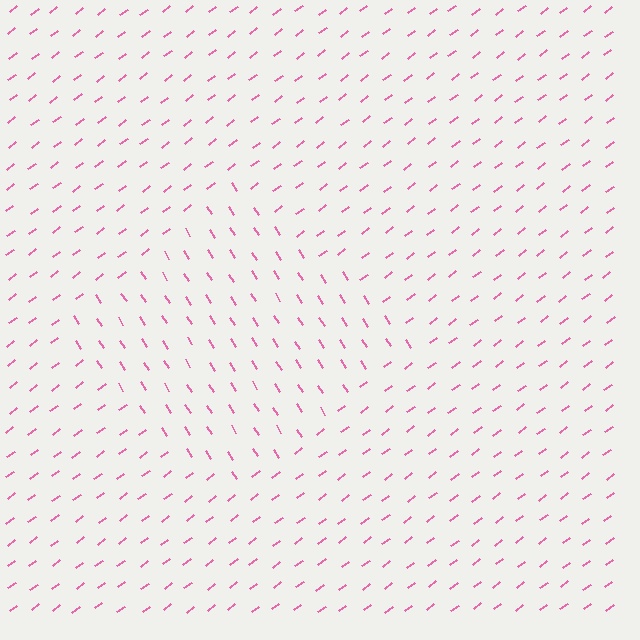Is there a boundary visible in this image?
Yes, there is a texture boundary formed by a change in line orientation.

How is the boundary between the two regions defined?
The boundary is defined purely by a change in line orientation (approximately 86 degrees difference). All lines are the same color and thickness.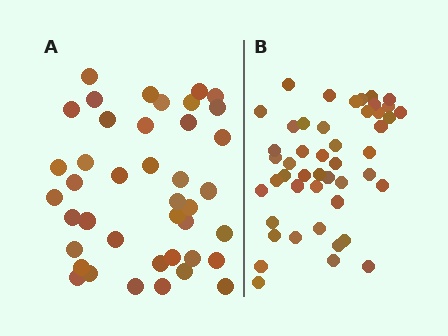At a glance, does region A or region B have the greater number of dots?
Region B (the right region) has more dots.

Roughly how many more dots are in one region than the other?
Region B has about 6 more dots than region A.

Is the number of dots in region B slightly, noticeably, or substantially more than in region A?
Region B has only slightly more — the two regions are fairly close. The ratio is roughly 1.1 to 1.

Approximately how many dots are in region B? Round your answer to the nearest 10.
About 50 dots. (The exact count is 47, which rounds to 50.)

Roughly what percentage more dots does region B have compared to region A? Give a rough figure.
About 15% more.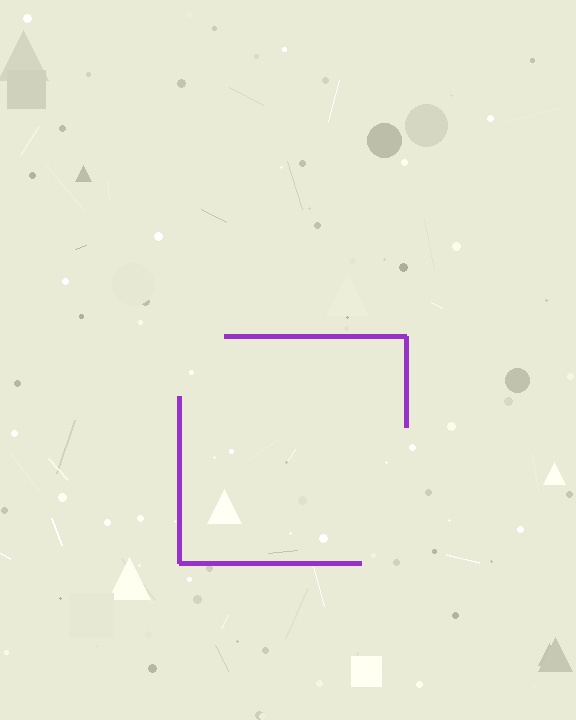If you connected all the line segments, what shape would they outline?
They would outline a square.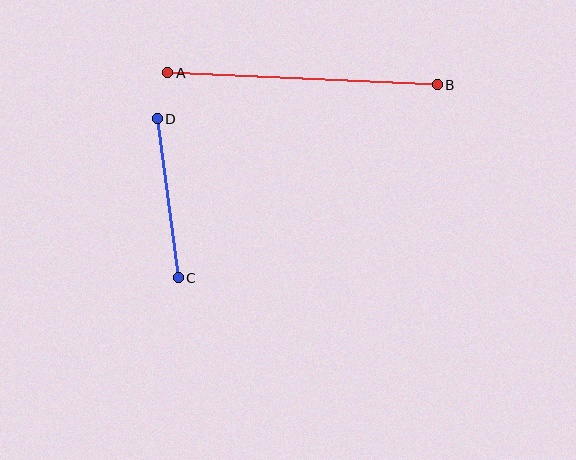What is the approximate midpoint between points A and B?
The midpoint is at approximately (303, 79) pixels.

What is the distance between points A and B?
The distance is approximately 269 pixels.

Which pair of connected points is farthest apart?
Points A and B are farthest apart.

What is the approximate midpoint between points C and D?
The midpoint is at approximately (168, 198) pixels.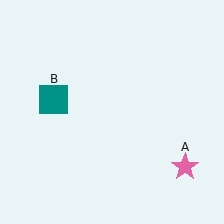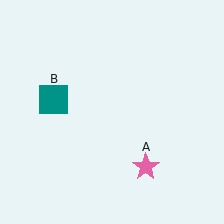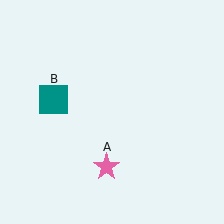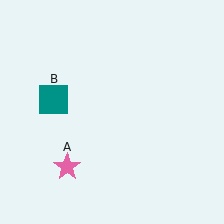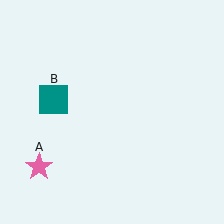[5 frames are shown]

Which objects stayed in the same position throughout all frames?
Teal square (object B) remained stationary.